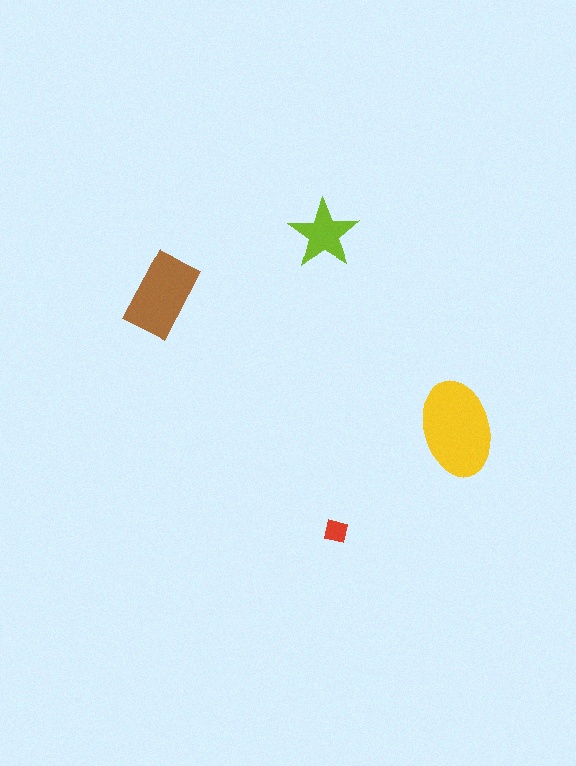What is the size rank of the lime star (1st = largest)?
3rd.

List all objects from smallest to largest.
The red square, the lime star, the brown rectangle, the yellow ellipse.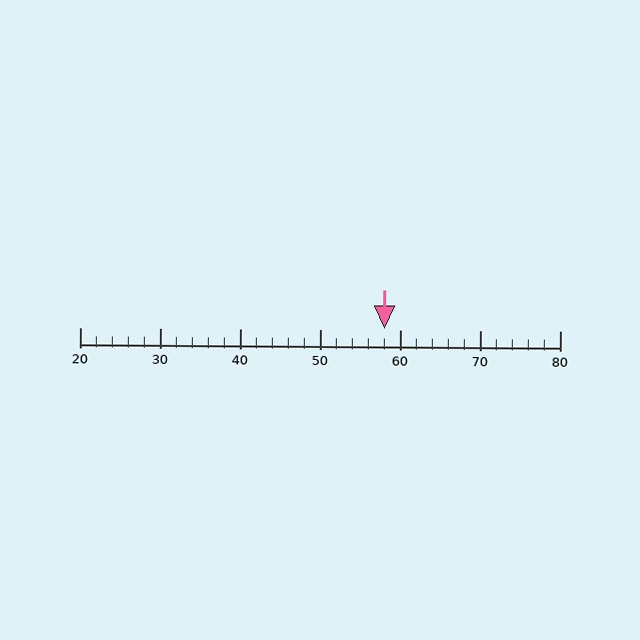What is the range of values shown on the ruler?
The ruler shows values from 20 to 80.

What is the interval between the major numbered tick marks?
The major tick marks are spaced 10 units apart.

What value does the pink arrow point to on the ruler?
The pink arrow points to approximately 58.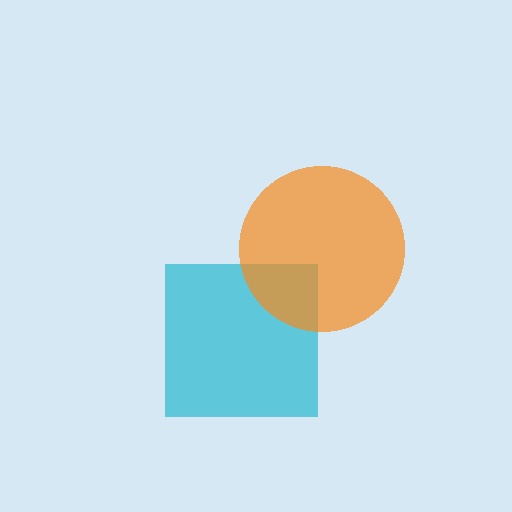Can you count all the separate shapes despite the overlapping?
Yes, there are 2 separate shapes.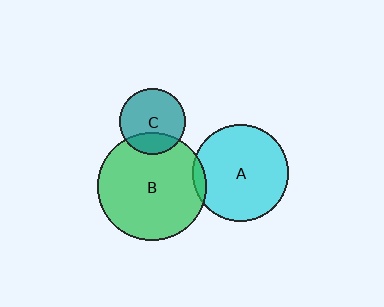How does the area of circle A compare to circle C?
Approximately 2.1 times.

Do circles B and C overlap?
Yes.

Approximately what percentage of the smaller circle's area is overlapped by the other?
Approximately 25%.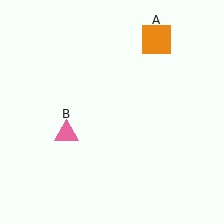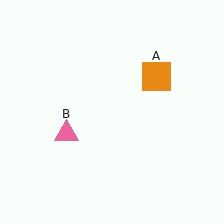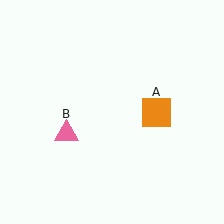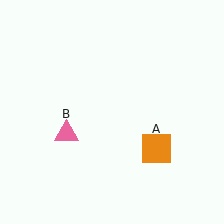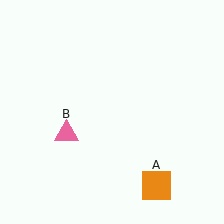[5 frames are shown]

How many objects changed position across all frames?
1 object changed position: orange square (object A).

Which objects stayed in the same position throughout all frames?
Pink triangle (object B) remained stationary.